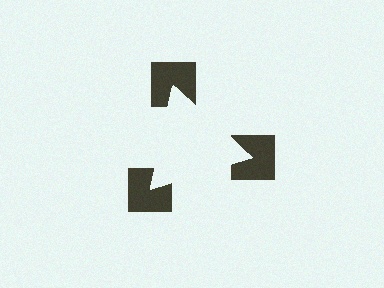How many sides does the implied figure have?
3 sides.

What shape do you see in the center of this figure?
An illusory triangle — its edges are inferred from the aligned wedge cuts in the notched squares, not physically drawn.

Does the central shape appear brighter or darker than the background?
It typically appears slightly brighter than the background, even though no actual brightness change is drawn.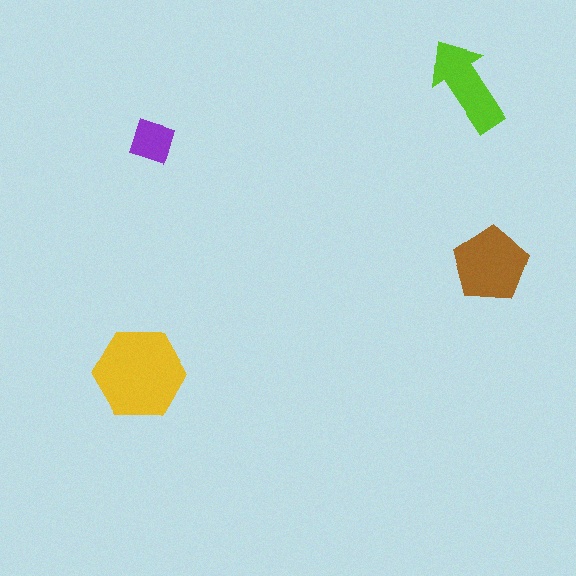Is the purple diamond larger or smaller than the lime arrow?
Smaller.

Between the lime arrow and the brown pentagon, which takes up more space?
The brown pentagon.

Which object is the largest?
The yellow hexagon.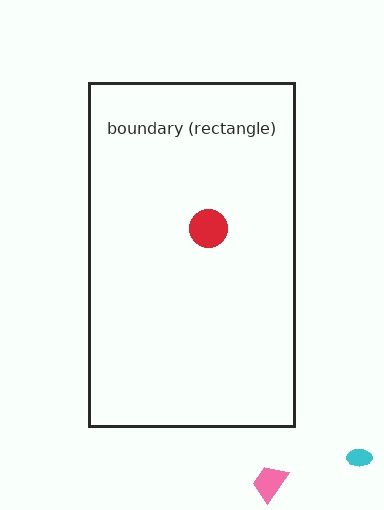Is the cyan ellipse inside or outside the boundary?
Outside.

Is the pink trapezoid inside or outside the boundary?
Outside.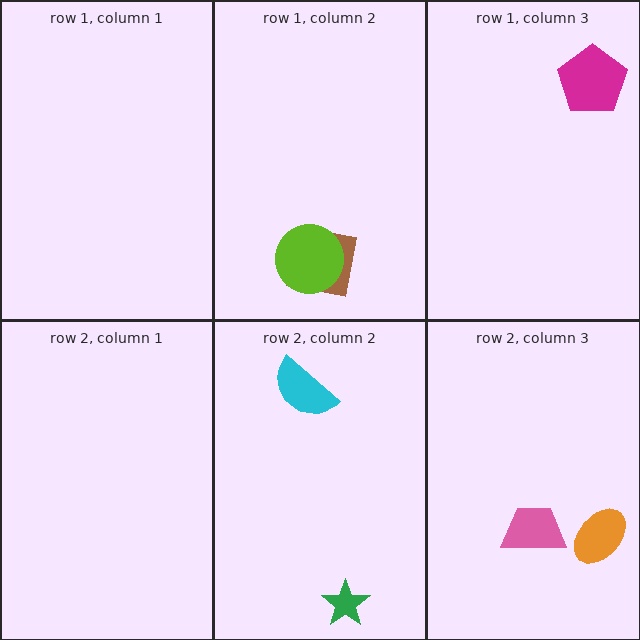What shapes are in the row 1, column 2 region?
The brown square, the lime circle.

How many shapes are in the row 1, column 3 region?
1.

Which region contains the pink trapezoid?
The row 2, column 3 region.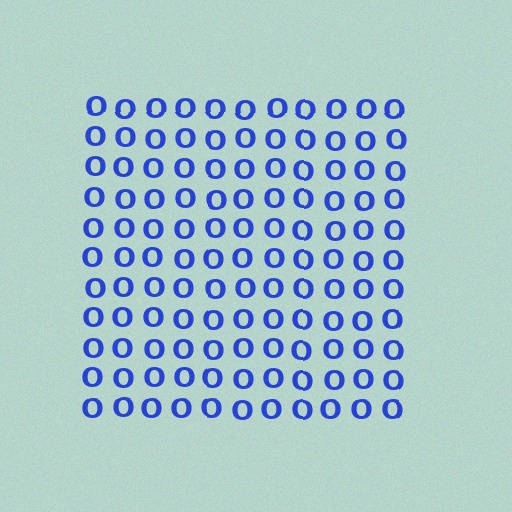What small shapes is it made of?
It is made of small letter O's.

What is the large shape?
The large shape is a square.